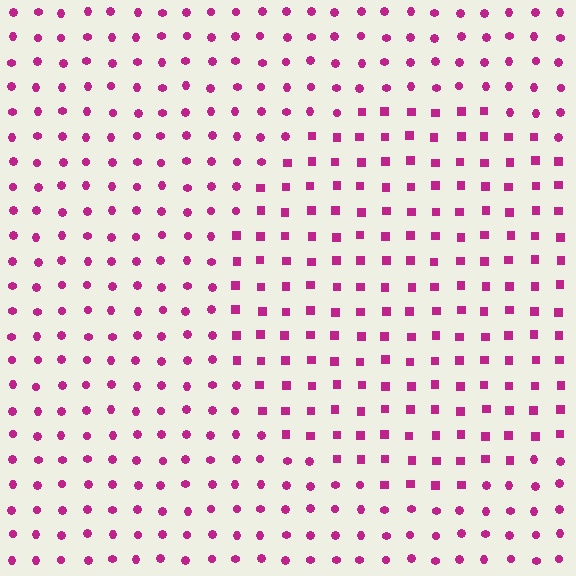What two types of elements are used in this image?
The image uses squares inside the circle region and circles outside it.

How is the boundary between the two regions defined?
The boundary is defined by a change in element shape: squares inside vs. circles outside. All elements share the same color and spacing.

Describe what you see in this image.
The image is filled with small magenta elements arranged in a uniform grid. A circle-shaped region contains squares, while the surrounding area contains circles. The boundary is defined purely by the change in element shape.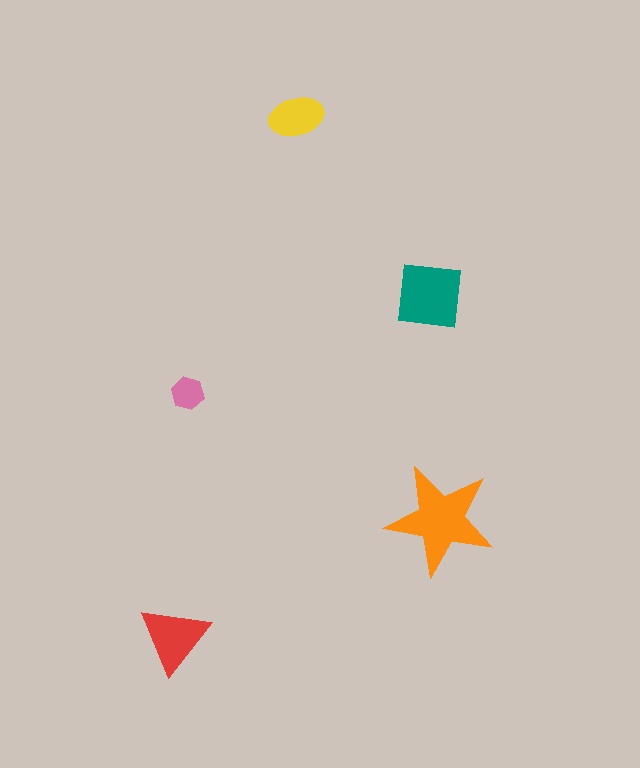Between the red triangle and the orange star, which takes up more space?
The orange star.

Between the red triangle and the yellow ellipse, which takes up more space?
The red triangle.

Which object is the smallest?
The pink hexagon.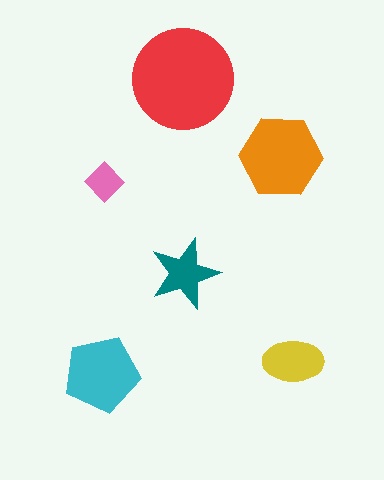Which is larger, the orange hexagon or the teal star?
The orange hexagon.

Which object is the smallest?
The pink diamond.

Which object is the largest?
The red circle.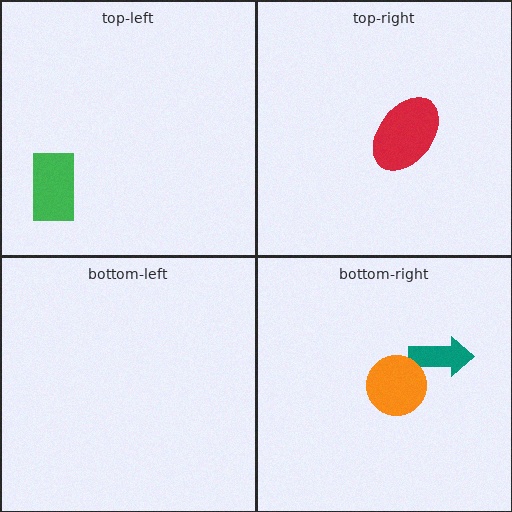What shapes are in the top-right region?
The red ellipse.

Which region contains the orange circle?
The bottom-right region.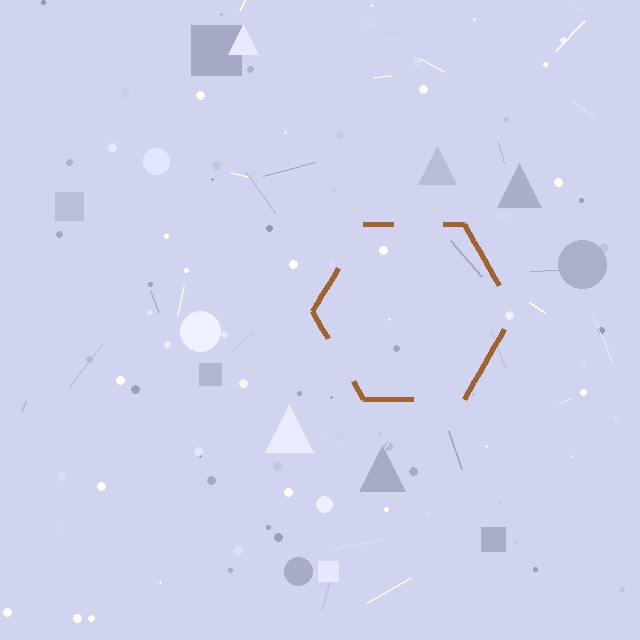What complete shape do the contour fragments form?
The contour fragments form a hexagon.